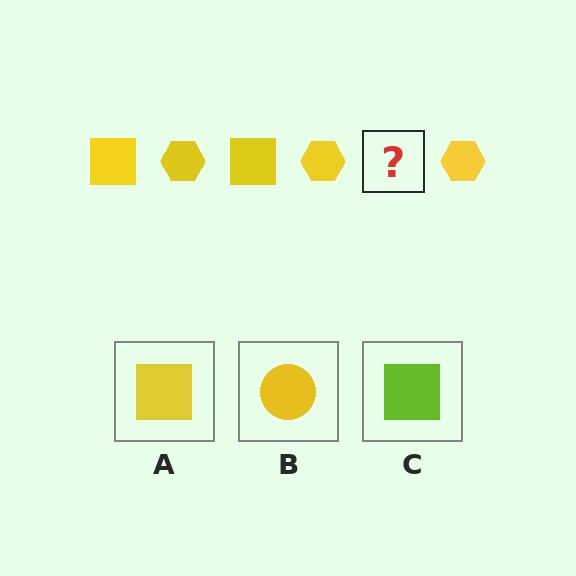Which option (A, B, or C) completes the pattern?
A.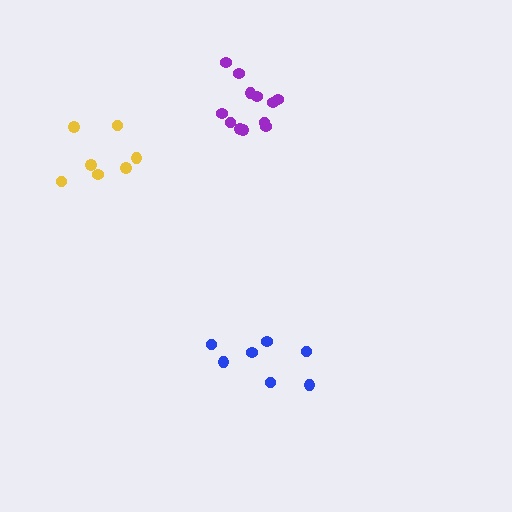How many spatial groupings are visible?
There are 3 spatial groupings.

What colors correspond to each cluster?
The clusters are colored: purple, yellow, blue.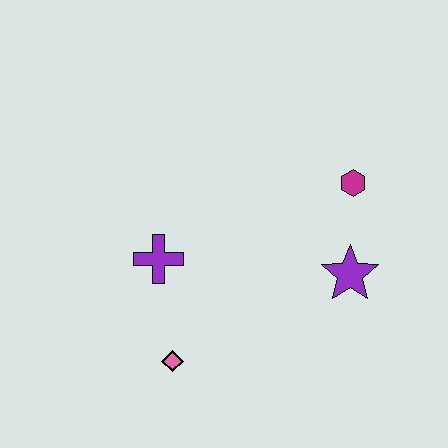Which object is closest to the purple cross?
The pink diamond is closest to the purple cross.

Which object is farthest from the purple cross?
The magenta hexagon is farthest from the purple cross.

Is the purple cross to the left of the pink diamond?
Yes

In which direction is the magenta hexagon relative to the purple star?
The magenta hexagon is above the purple star.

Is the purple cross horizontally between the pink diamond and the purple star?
No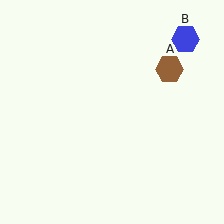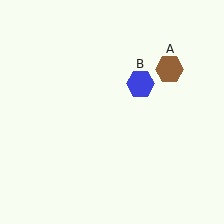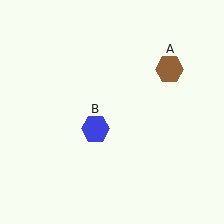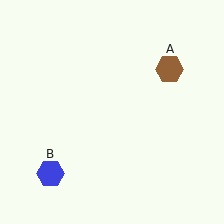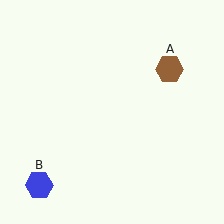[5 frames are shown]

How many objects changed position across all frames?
1 object changed position: blue hexagon (object B).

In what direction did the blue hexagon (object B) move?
The blue hexagon (object B) moved down and to the left.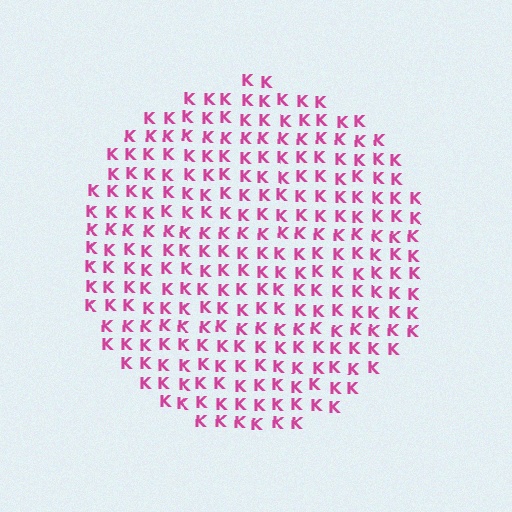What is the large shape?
The large shape is a circle.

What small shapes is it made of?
It is made of small letter K's.